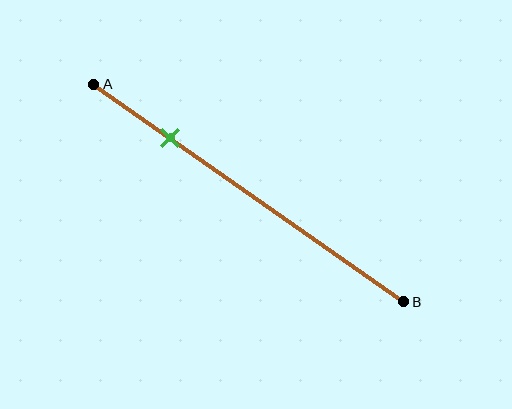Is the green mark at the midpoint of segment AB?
No, the mark is at about 25% from A, not at the 50% midpoint.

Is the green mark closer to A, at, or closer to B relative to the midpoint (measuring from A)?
The green mark is closer to point A than the midpoint of segment AB.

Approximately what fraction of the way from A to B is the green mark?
The green mark is approximately 25% of the way from A to B.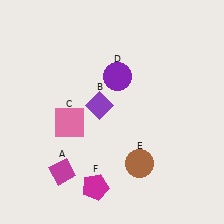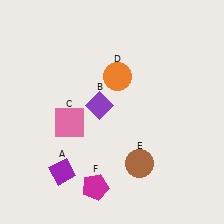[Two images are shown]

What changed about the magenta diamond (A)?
In Image 1, A is magenta. In Image 2, it changed to purple.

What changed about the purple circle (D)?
In Image 1, D is purple. In Image 2, it changed to orange.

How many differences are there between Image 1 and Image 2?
There are 2 differences between the two images.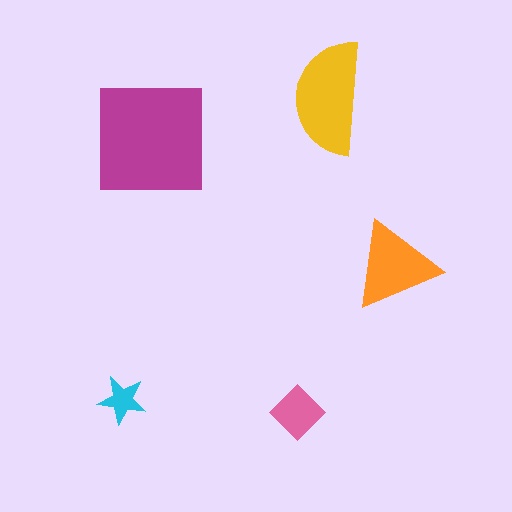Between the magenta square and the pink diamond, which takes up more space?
The magenta square.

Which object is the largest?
The magenta square.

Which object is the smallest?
The cyan star.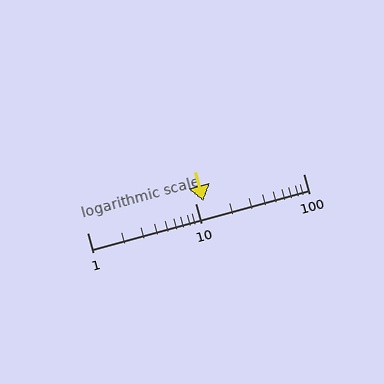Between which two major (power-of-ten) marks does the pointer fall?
The pointer is between 10 and 100.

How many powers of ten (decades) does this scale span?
The scale spans 2 decades, from 1 to 100.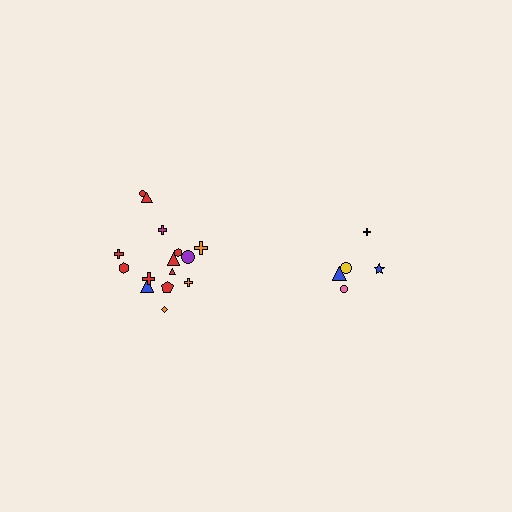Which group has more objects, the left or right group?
The left group.